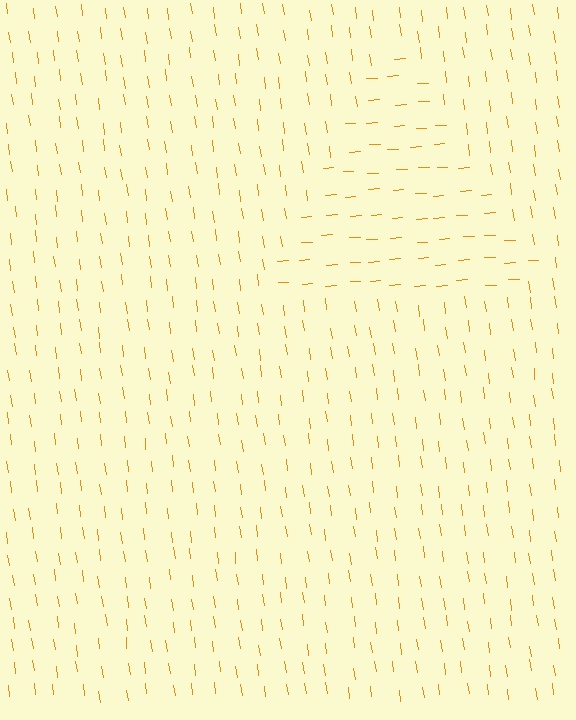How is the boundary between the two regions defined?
The boundary is defined purely by a change in line orientation (approximately 86 degrees difference). All lines are the same color and thickness.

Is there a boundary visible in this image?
Yes, there is a texture boundary formed by a change in line orientation.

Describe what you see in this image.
The image is filled with small orange line segments. A triangle region in the image has lines oriented differently from the surrounding lines, creating a visible texture boundary.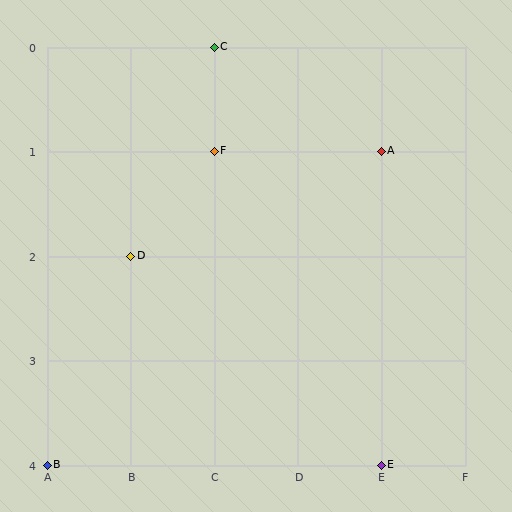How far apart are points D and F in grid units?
Points D and F are 1 column and 1 row apart (about 1.4 grid units diagonally).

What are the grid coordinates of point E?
Point E is at grid coordinates (E, 4).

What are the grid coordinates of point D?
Point D is at grid coordinates (B, 2).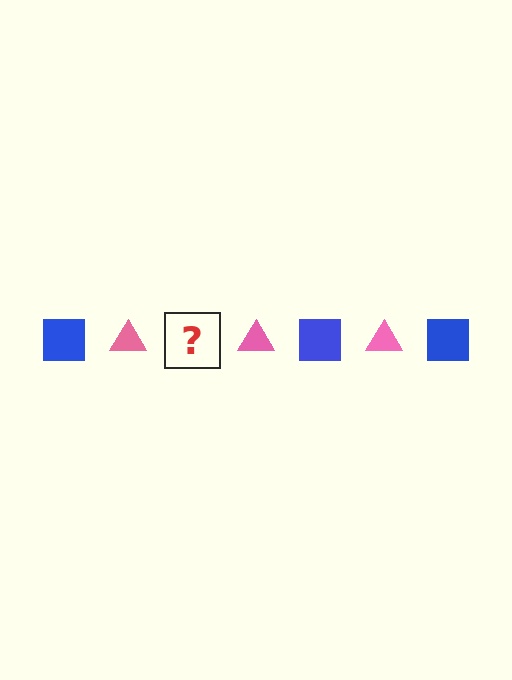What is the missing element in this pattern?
The missing element is a blue square.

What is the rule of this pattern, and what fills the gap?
The rule is that the pattern alternates between blue square and pink triangle. The gap should be filled with a blue square.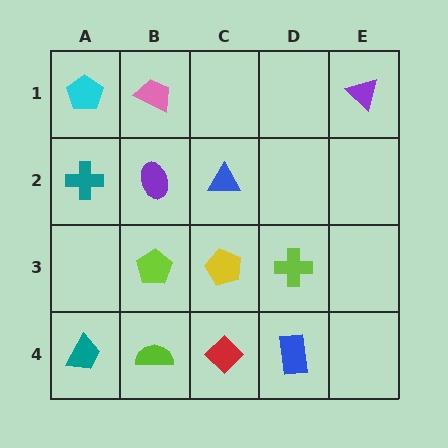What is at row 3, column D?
A lime cross.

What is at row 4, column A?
A teal trapezoid.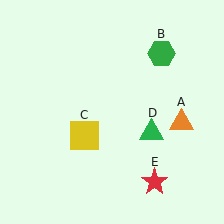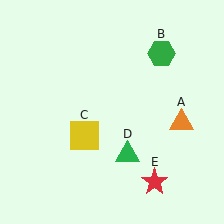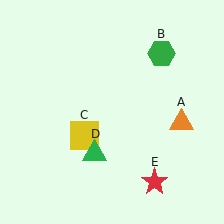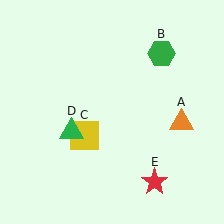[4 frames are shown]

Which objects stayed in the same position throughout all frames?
Orange triangle (object A) and green hexagon (object B) and yellow square (object C) and red star (object E) remained stationary.